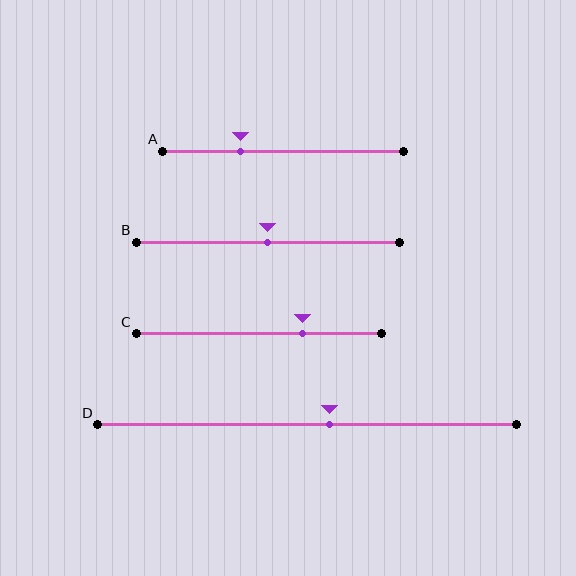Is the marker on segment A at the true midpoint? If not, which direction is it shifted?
No, the marker on segment A is shifted to the left by about 18% of the segment length.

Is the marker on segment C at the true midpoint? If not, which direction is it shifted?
No, the marker on segment C is shifted to the right by about 18% of the segment length.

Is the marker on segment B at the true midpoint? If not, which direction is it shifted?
Yes, the marker on segment B is at the true midpoint.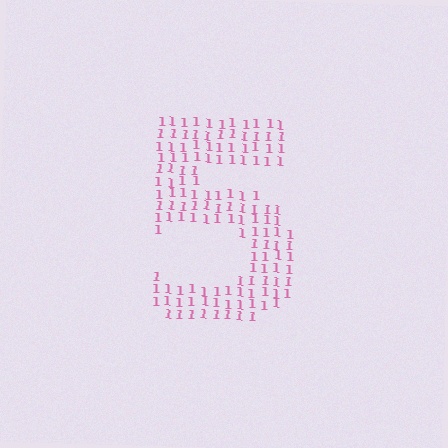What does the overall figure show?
The overall figure shows the digit 5.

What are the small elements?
The small elements are digit 1's.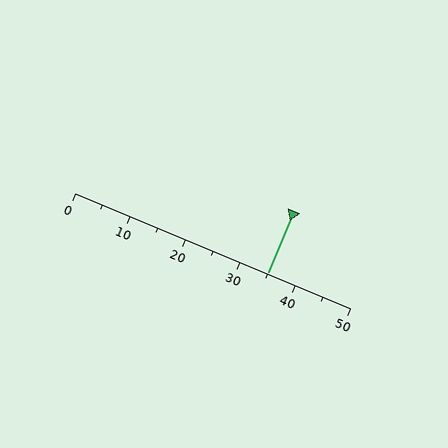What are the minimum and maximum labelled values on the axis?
The axis runs from 0 to 50.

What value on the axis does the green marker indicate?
The marker indicates approximately 35.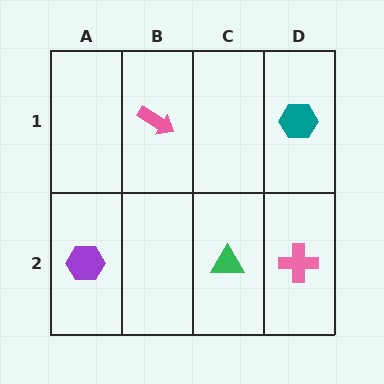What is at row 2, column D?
A pink cross.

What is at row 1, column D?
A teal hexagon.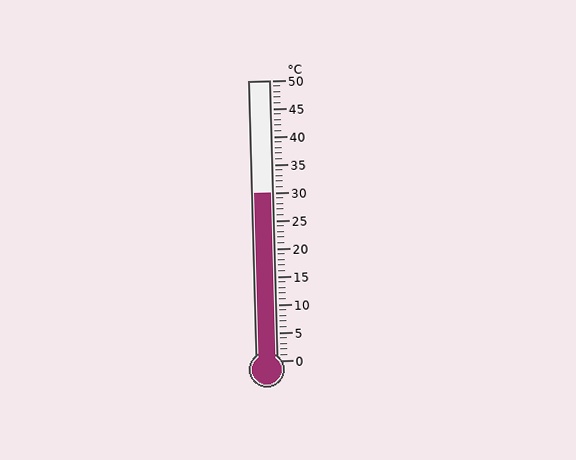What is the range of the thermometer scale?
The thermometer scale ranges from 0°C to 50°C.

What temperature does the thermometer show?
The thermometer shows approximately 30°C.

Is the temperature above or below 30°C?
The temperature is at 30°C.